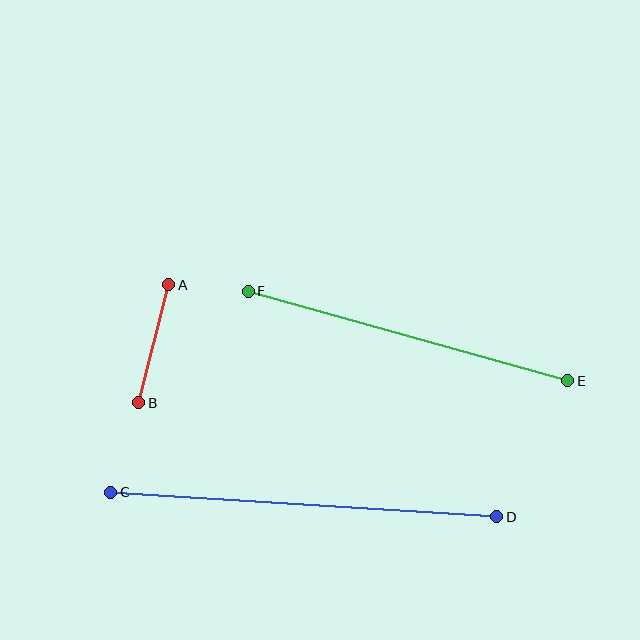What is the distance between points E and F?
The distance is approximately 332 pixels.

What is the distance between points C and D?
The distance is approximately 387 pixels.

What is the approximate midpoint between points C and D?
The midpoint is at approximately (304, 504) pixels.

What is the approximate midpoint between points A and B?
The midpoint is at approximately (154, 344) pixels.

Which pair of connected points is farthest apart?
Points C and D are farthest apart.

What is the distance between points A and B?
The distance is approximately 122 pixels.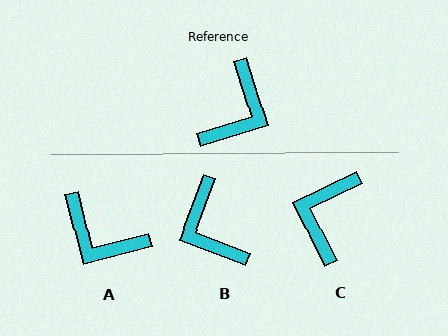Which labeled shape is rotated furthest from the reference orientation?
C, about 171 degrees away.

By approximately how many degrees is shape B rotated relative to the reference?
Approximately 128 degrees clockwise.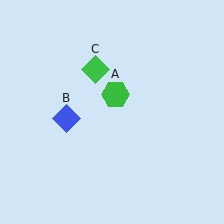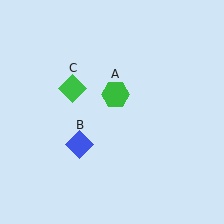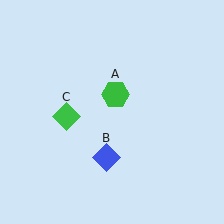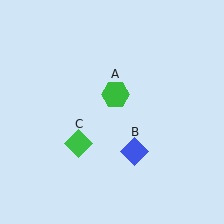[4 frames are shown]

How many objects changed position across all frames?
2 objects changed position: blue diamond (object B), green diamond (object C).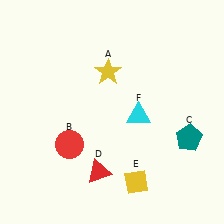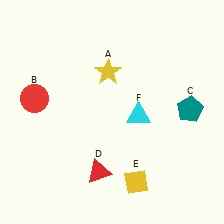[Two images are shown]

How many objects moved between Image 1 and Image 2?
2 objects moved between the two images.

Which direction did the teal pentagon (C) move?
The teal pentagon (C) moved up.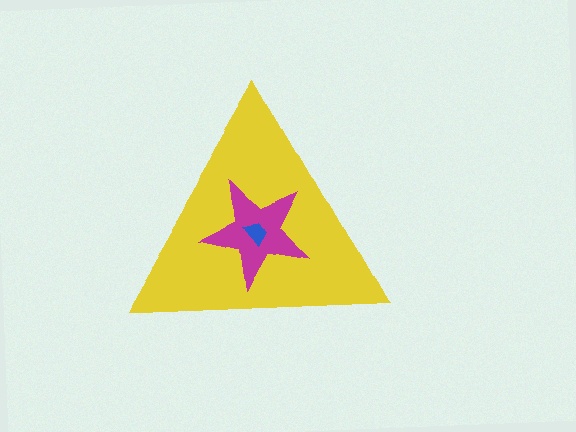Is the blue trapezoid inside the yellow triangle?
Yes.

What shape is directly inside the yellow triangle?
The magenta star.